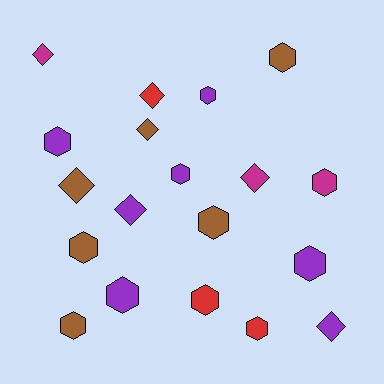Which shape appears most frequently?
Hexagon, with 12 objects.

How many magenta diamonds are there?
There are 2 magenta diamonds.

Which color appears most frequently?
Purple, with 7 objects.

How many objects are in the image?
There are 19 objects.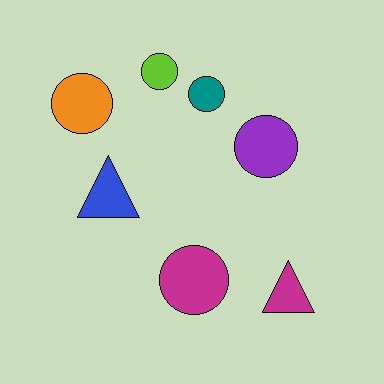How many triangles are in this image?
There are 2 triangles.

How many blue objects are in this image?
There is 1 blue object.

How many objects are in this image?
There are 7 objects.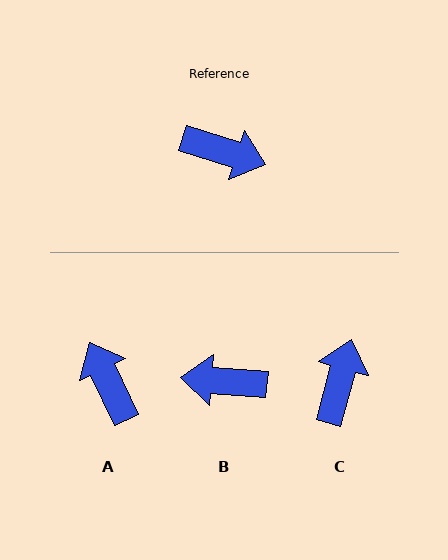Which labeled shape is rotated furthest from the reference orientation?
B, about 166 degrees away.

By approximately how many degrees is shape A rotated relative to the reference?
Approximately 133 degrees counter-clockwise.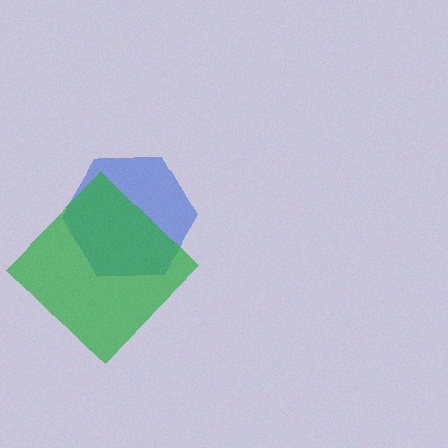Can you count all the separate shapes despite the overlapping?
Yes, there are 2 separate shapes.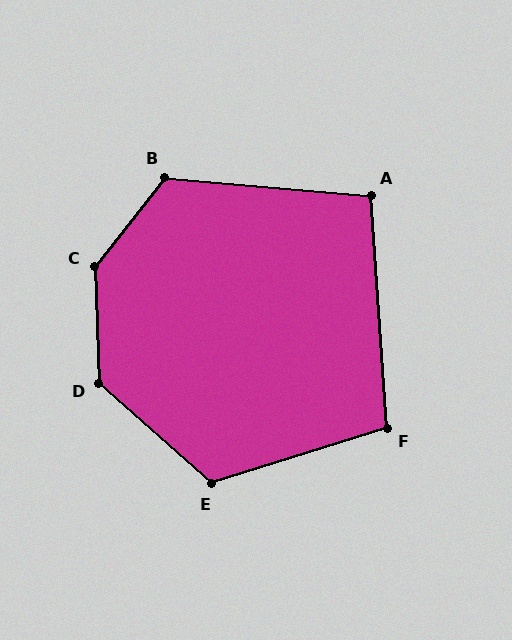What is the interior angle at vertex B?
Approximately 123 degrees (obtuse).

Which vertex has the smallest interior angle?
A, at approximately 99 degrees.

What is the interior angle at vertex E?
Approximately 121 degrees (obtuse).